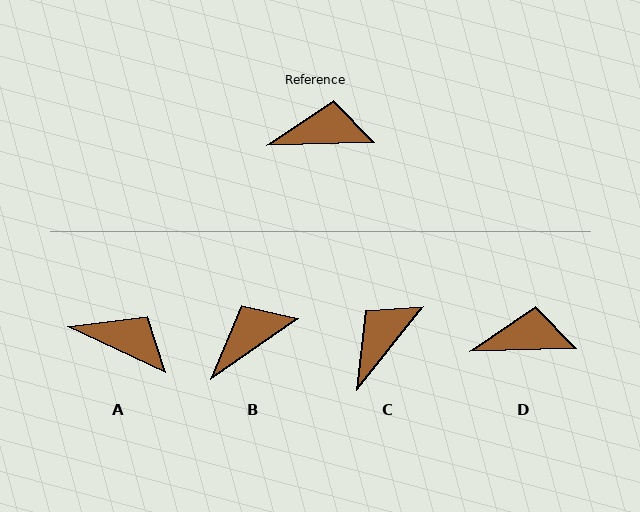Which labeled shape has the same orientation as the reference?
D.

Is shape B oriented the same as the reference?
No, it is off by about 33 degrees.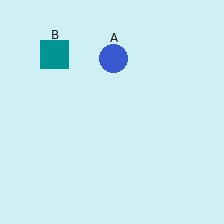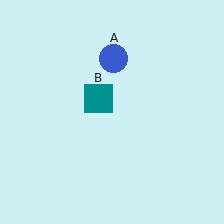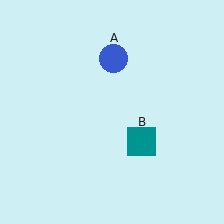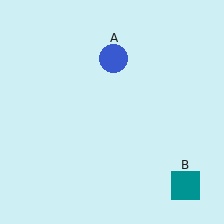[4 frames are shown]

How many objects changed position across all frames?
1 object changed position: teal square (object B).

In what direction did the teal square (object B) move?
The teal square (object B) moved down and to the right.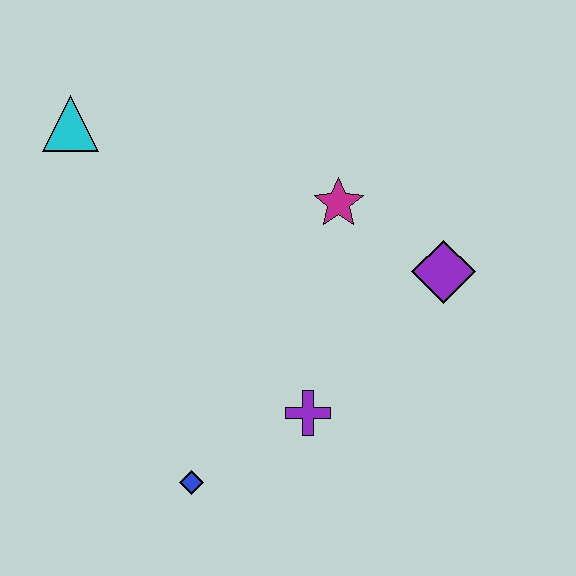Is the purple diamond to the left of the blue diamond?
No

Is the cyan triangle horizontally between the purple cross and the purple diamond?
No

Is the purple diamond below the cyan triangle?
Yes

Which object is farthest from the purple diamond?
The cyan triangle is farthest from the purple diamond.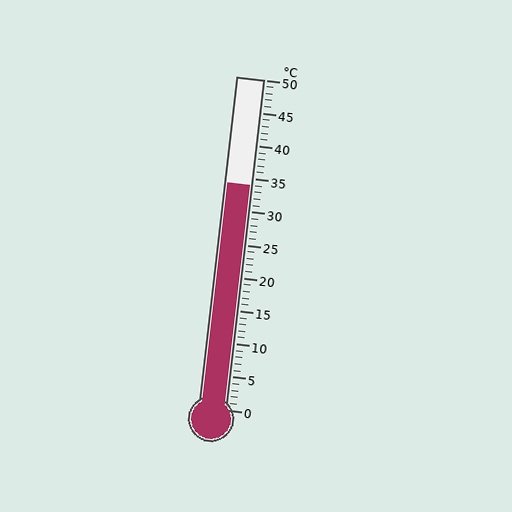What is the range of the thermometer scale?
The thermometer scale ranges from 0°C to 50°C.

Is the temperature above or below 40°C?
The temperature is below 40°C.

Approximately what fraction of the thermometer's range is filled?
The thermometer is filled to approximately 70% of its range.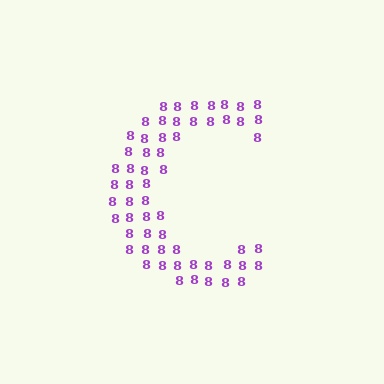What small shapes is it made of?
It is made of small digit 8's.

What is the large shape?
The large shape is the letter C.